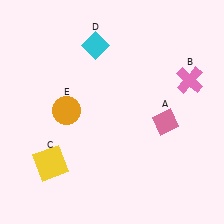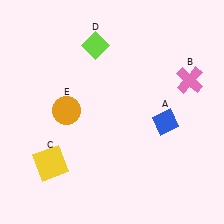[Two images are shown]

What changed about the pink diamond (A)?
In Image 1, A is pink. In Image 2, it changed to blue.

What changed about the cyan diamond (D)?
In Image 1, D is cyan. In Image 2, it changed to lime.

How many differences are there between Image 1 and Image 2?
There are 2 differences between the two images.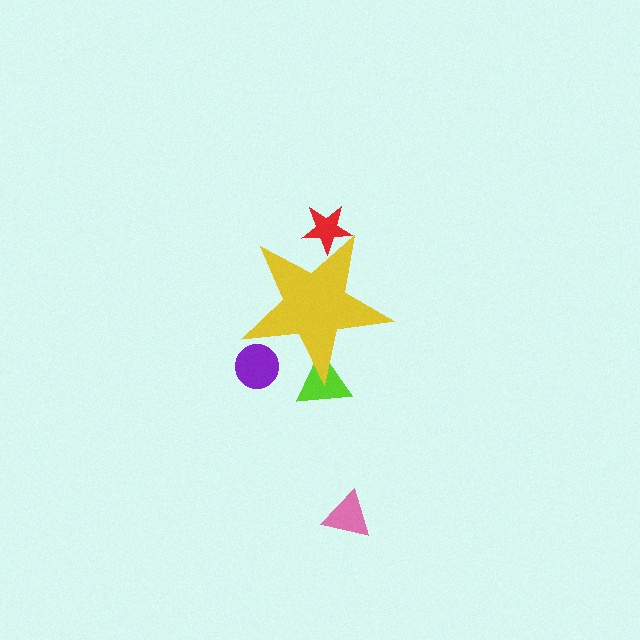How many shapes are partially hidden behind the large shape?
3 shapes are partially hidden.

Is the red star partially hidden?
Yes, the red star is partially hidden behind the yellow star.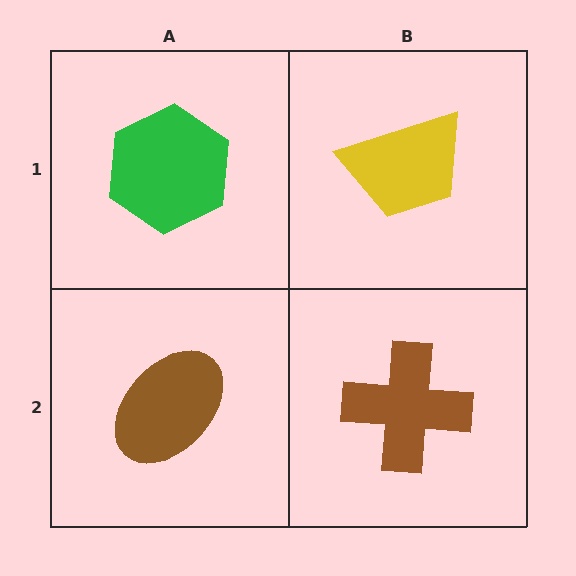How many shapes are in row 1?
2 shapes.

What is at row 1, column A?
A green hexagon.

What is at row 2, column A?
A brown ellipse.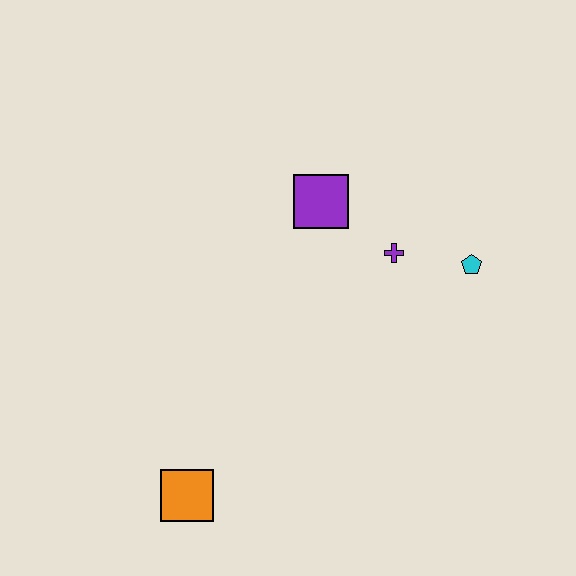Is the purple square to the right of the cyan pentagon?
No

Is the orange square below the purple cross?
Yes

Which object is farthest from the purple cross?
The orange square is farthest from the purple cross.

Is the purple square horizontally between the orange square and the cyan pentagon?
Yes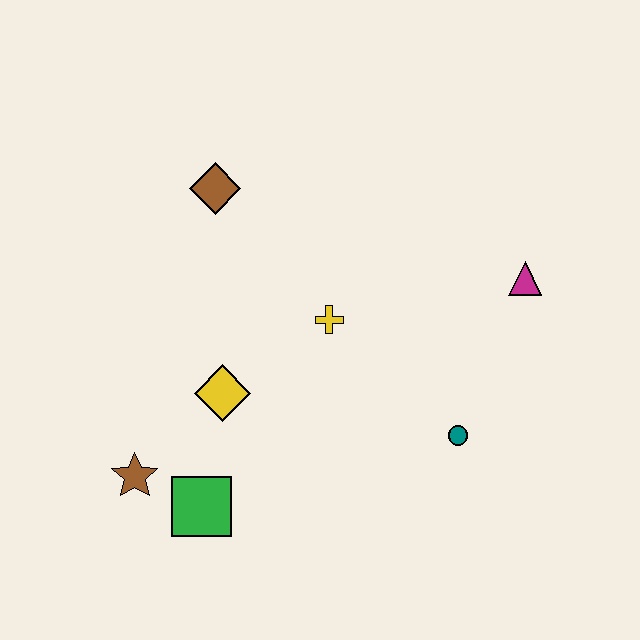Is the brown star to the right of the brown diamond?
No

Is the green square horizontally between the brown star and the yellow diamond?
Yes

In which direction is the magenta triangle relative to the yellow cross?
The magenta triangle is to the right of the yellow cross.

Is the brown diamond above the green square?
Yes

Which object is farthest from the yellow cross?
The brown star is farthest from the yellow cross.